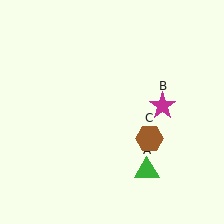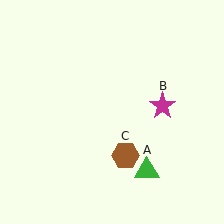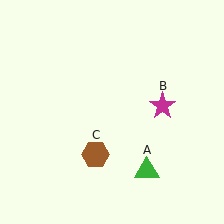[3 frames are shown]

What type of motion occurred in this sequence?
The brown hexagon (object C) rotated clockwise around the center of the scene.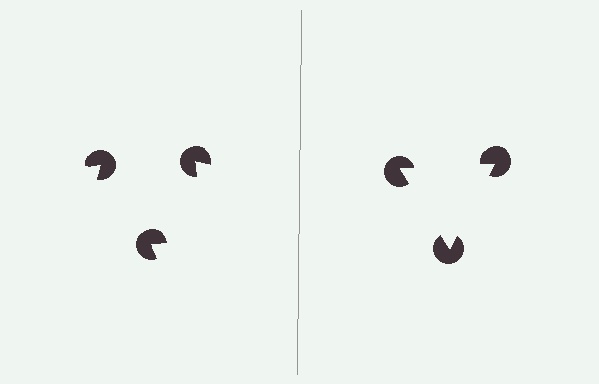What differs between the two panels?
The pac-man discs are positioned identically on both sides; only the wedge orientations differ. On the right they align to a triangle; on the left they are misaligned.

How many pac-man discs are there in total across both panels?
6 — 3 on each side.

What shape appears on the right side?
An illusory triangle.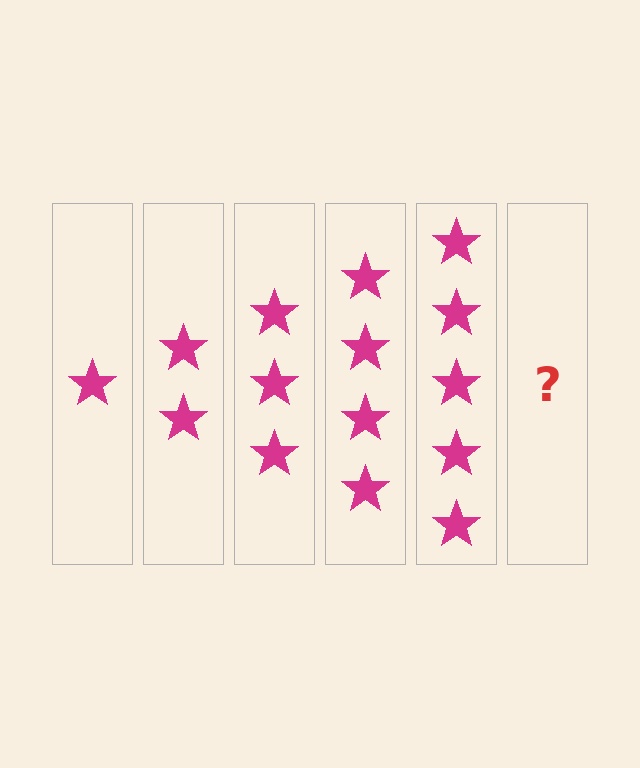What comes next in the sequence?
The next element should be 6 stars.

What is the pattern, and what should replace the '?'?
The pattern is that each step adds one more star. The '?' should be 6 stars.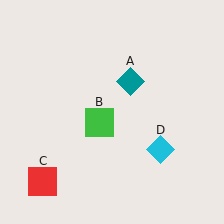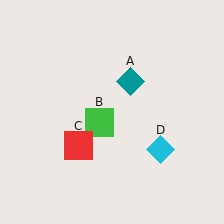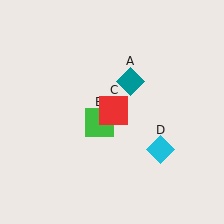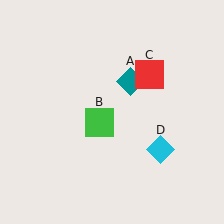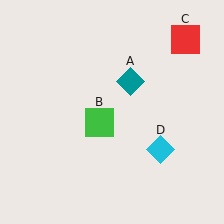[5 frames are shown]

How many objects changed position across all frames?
1 object changed position: red square (object C).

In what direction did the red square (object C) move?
The red square (object C) moved up and to the right.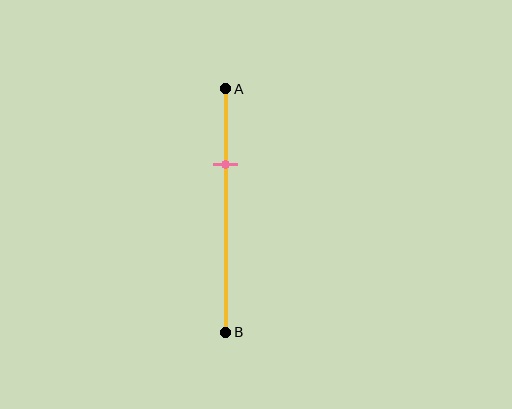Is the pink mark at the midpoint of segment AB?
No, the mark is at about 30% from A, not at the 50% midpoint.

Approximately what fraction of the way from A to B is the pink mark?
The pink mark is approximately 30% of the way from A to B.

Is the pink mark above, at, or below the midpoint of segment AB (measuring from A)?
The pink mark is above the midpoint of segment AB.